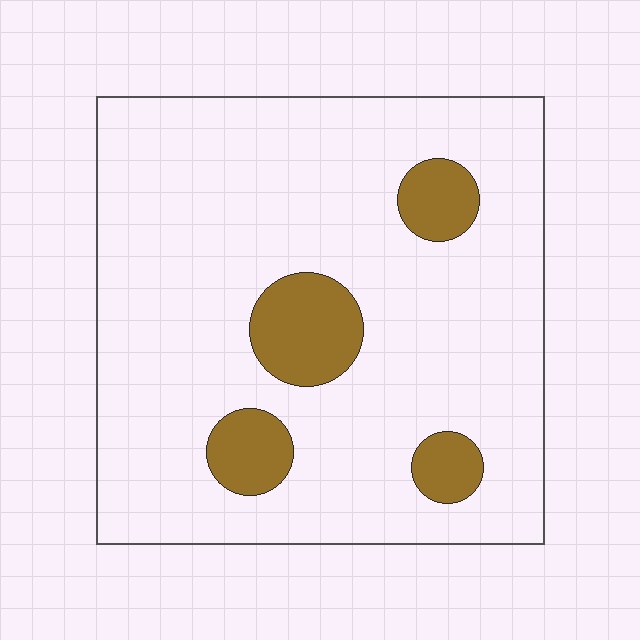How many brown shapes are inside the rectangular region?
4.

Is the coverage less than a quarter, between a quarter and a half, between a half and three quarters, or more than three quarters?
Less than a quarter.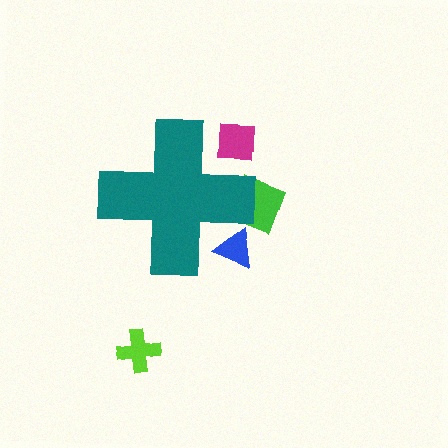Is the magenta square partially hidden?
Yes, the magenta square is partially hidden behind the teal cross.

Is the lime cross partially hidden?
No, the lime cross is fully visible.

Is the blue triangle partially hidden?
Yes, the blue triangle is partially hidden behind the teal cross.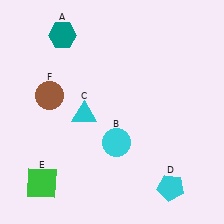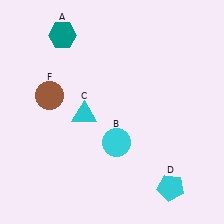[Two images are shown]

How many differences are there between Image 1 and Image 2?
There is 1 difference between the two images.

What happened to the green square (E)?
The green square (E) was removed in Image 2. It was in the bottom-left area of Image 1.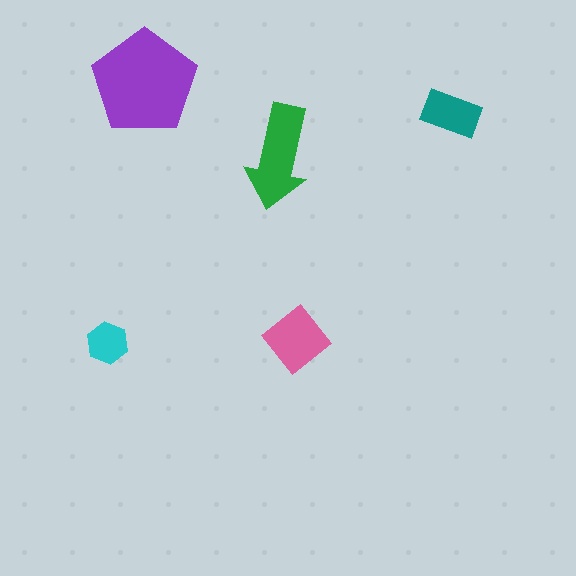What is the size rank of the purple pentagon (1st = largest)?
1st.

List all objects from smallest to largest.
The cyan hexagon, the teal rectangle, the pink diamond, the green arrow, the purple pentagon.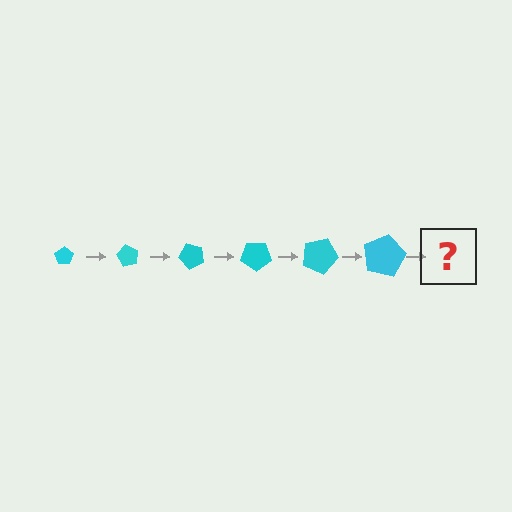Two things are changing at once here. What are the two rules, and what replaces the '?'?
The two rules are that the pentagon grows larger each step and it rotates 60 degrees each step. The '?' should be a pentagon, larger than the previous one and rotated 360 degrees from the start.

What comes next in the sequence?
The next element should be a pentagon, larger than the previous one and rotated 360 degrees from the start.